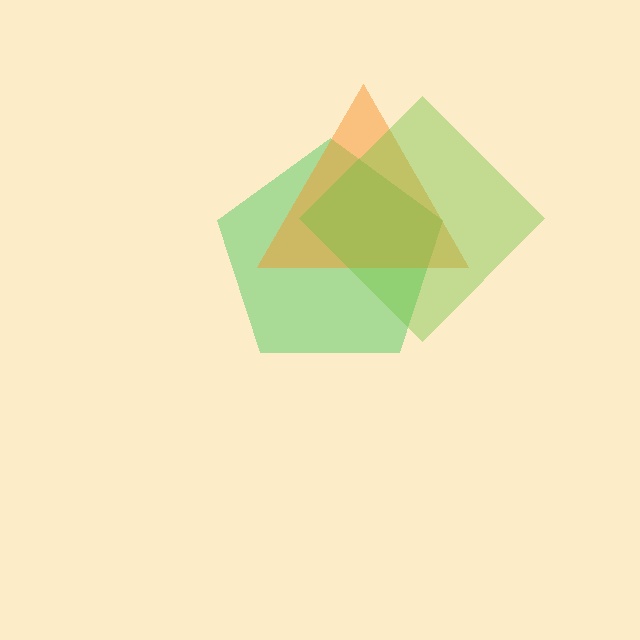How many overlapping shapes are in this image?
There are 3 overlapping shapes in the image.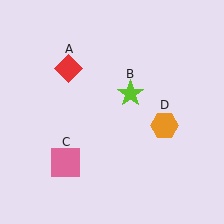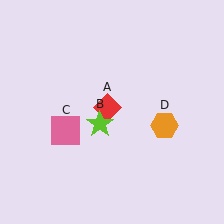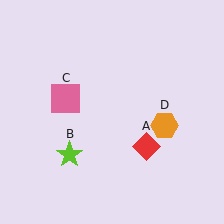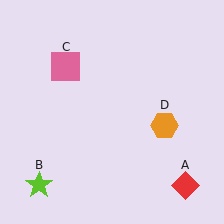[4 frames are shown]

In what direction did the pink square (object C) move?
The pink square (object C) moved up.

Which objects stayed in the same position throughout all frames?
Orange hexagon (object D) remained stationary.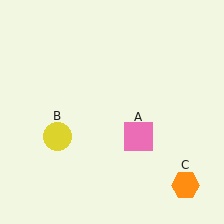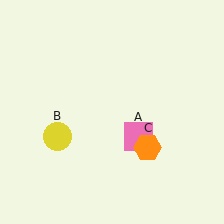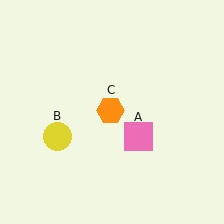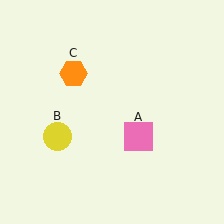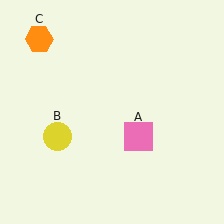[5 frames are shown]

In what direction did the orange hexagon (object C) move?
The orange hexagon (object C) moved up and to the left.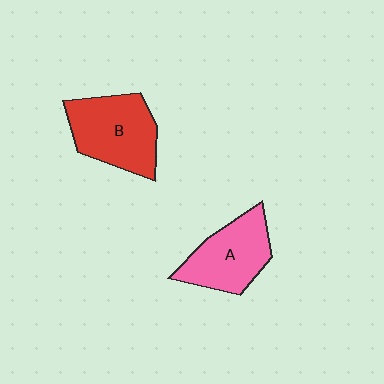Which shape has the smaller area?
Shape A (pink).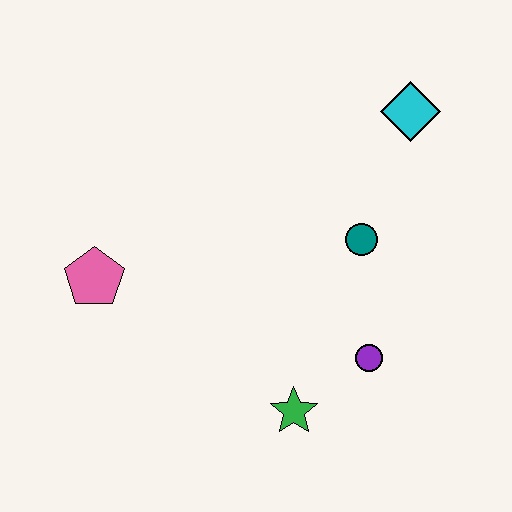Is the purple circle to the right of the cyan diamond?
No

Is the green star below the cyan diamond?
Yes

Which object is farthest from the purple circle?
The pink pentagon is farthest from the purple circle.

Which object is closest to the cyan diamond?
The teal circle is closest to the cyan diamond.